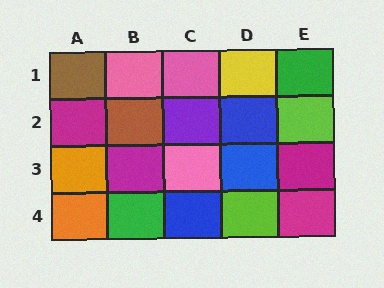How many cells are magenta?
4 cells are magenta.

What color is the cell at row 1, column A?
Brown.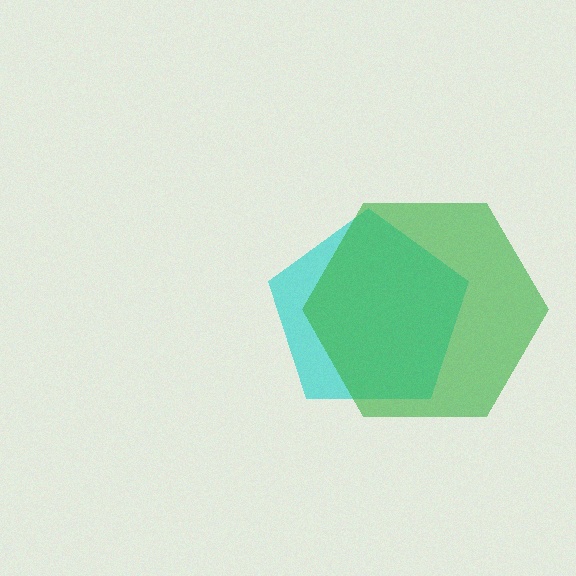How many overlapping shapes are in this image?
There are 2 overlapping shapes in the image.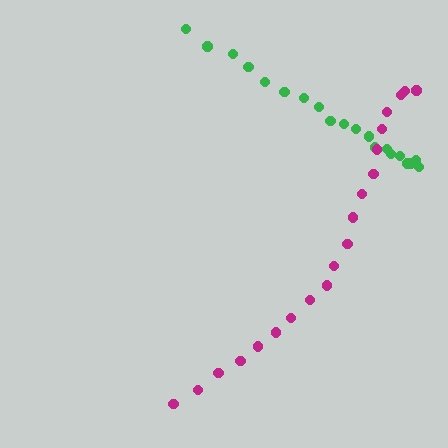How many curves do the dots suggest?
There are 2 distinct paths.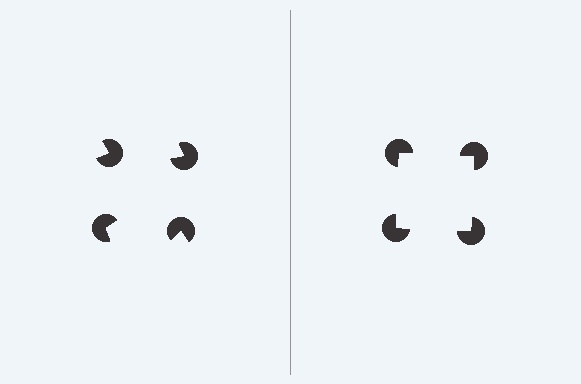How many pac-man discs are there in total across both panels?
8 — 4 on each side.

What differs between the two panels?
The pac-man discs are positioned identically on both sides; only the wedge orientations differ. On the right they align to a square; on the left they are misaligned.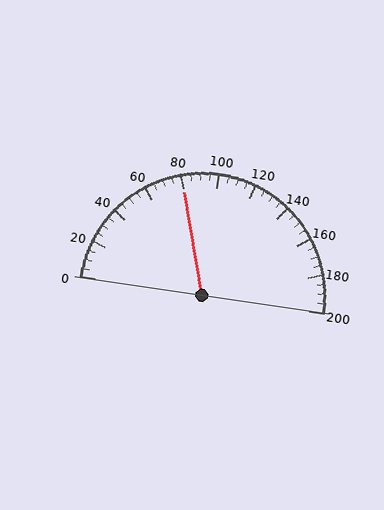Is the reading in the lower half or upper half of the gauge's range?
The reading is in the lower half of the range (0 to 200).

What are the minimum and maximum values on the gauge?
The gauge ranges from 0 to 200.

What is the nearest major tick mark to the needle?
The nearest major tick mark is 80.